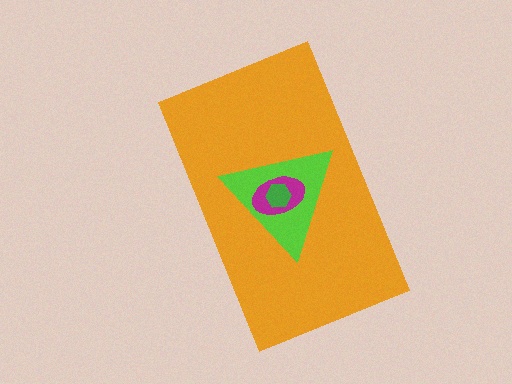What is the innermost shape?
The green hexagon.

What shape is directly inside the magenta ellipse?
The green hexagon.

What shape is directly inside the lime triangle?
The magenta ellipse.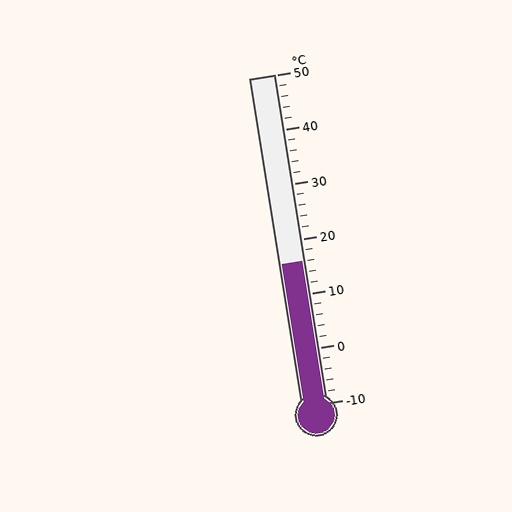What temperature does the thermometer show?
The thermometer shows approximately 16°C.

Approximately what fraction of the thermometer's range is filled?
The thermometer is filled to approximately 45% of its range.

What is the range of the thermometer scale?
The thermometer scale ranges from -10°C to 50°C.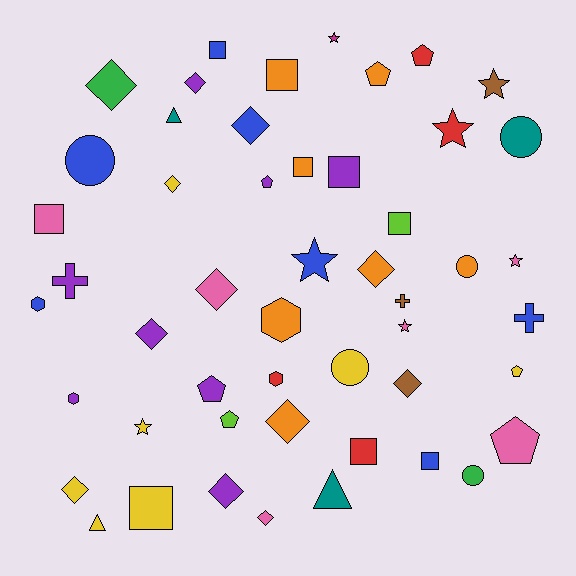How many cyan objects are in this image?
There are no cyan objects.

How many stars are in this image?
There are 7 stars.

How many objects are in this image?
There are 50 objects.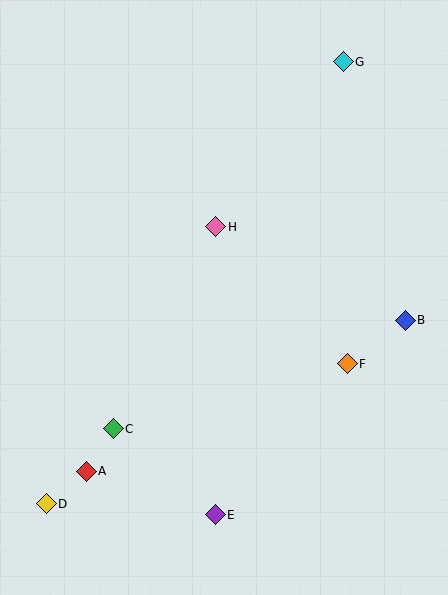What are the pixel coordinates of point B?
Point B is at (405, 320).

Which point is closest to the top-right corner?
Point G is closest to the top-right corner.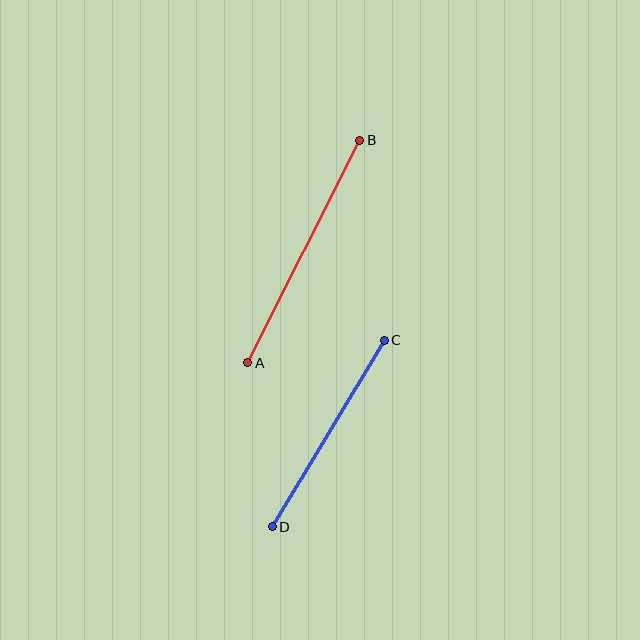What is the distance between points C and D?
The distance is approximately 217 pixels.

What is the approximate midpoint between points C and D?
The midpoint is at approximately (328, 433) pixels.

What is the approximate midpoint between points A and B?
The midpoint is at approximately (304, 252) pixels.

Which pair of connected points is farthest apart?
Points A and B are farthest apart.